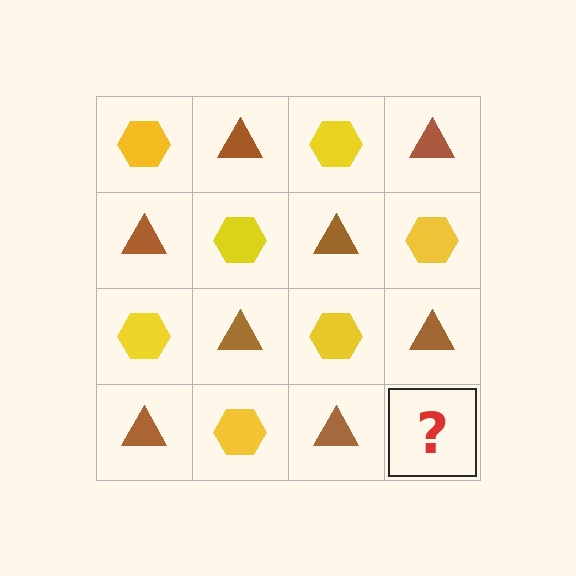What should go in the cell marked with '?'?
The missing cell should contain a yellow hexagon.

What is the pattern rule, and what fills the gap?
The rule is that it alternates yellow hexagon and brown triangle in a checkerboard pattern. The gap should be filled with a yellow hexagon.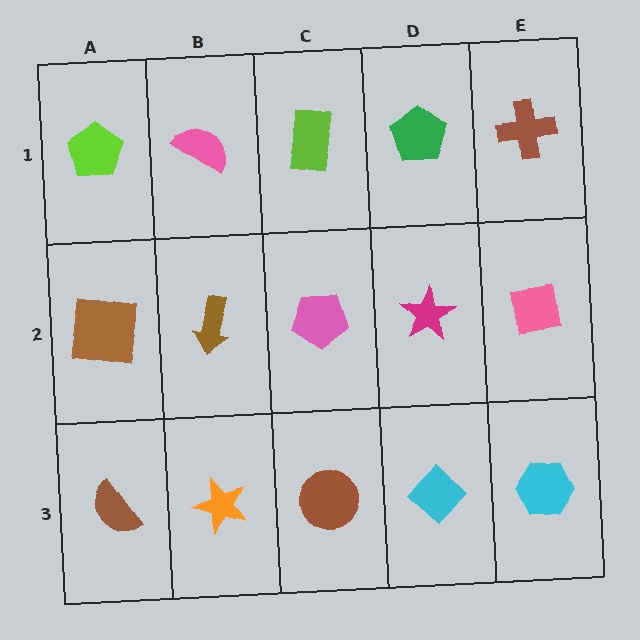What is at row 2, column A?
A brown square.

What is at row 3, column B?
An orange star.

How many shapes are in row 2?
5 shapes.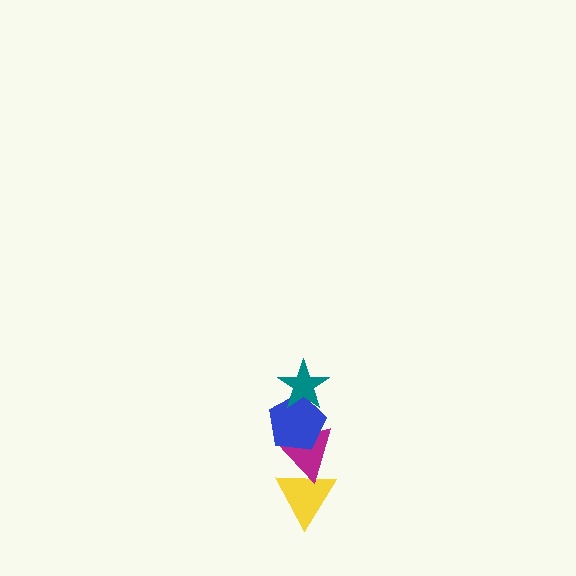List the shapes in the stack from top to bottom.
From top to bottom: the teal star, the blue pentagon, the magenta triangle, the yellow triangle.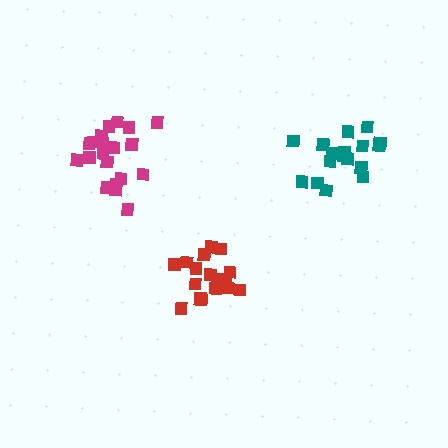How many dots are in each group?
Group 1: 17 dots, Group 2: 17 dots, Group 3: 21 dots (55 total).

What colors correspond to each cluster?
The clusters are colored: teal, red, magenta.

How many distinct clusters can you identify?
There are 3 distinct clusters.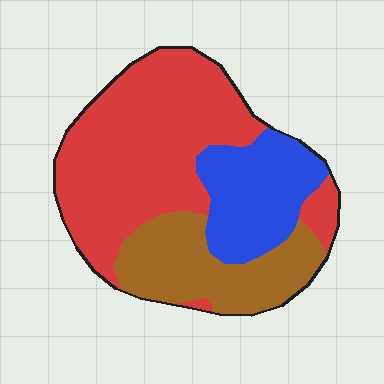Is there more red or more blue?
Red.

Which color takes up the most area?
Red, at roughly 55%.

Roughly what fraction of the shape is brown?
Brown covers roughly 25% of the shape.